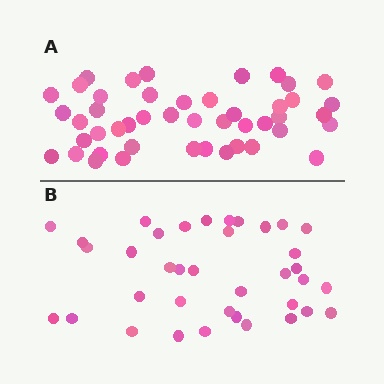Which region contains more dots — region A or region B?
Region A (the top region) has more dots.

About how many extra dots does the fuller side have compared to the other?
Region A has roughly 8 or so more dots than region B.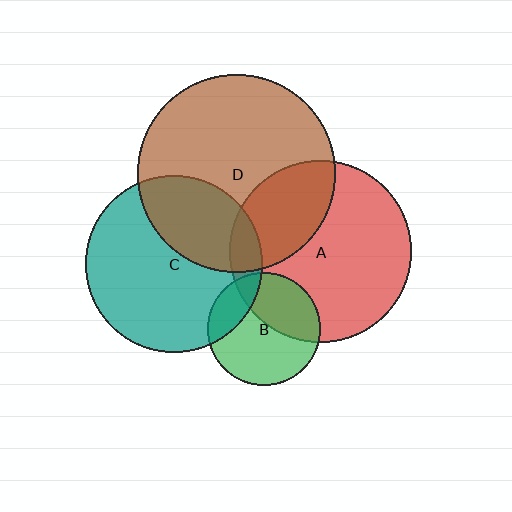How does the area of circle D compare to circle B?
Approximately 3.1 times.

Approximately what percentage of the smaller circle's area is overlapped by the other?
Approximately 10%.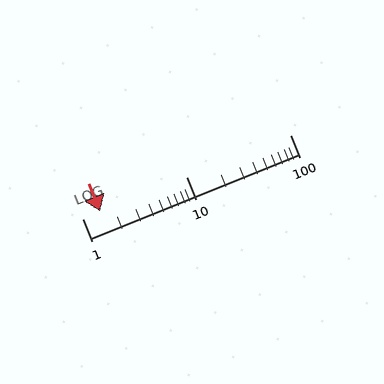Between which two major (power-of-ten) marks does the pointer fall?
The pointer is between 1 and 10.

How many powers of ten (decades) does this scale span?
The scale spans 2 decades, from 1 to 100.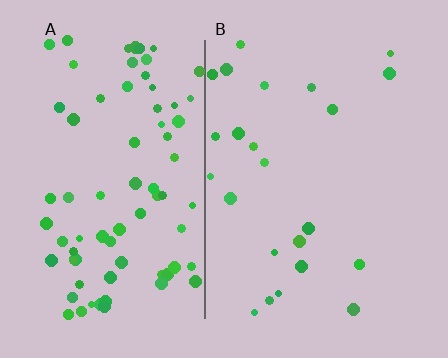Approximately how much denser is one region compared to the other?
Approximately 3.1× — region A over region B.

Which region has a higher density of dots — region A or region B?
A (the left).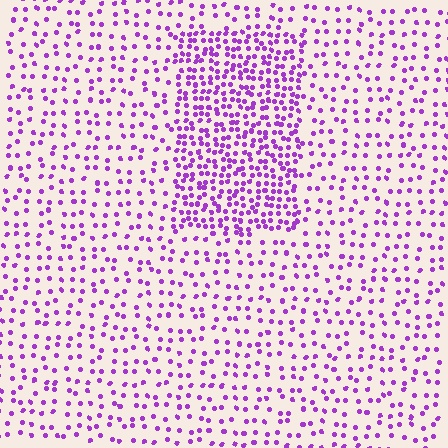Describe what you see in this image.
The image contains small purple elements arranged at two different densities. A rectangle-shaped region is visible where the elements are more densely packed than the surrounding area.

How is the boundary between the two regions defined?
The boundary is defined by a change in element density (approximately 2.3x ratio). All elements are the same color, size, and shape.